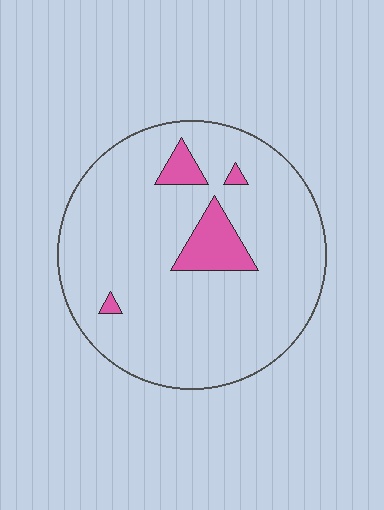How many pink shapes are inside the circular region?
4.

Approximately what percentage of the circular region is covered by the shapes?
Approximately 10%.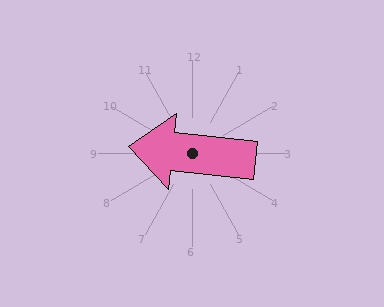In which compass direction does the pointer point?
West.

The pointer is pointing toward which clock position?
Roughly 9 o'clock.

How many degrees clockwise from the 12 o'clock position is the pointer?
Approximately 276 degrees.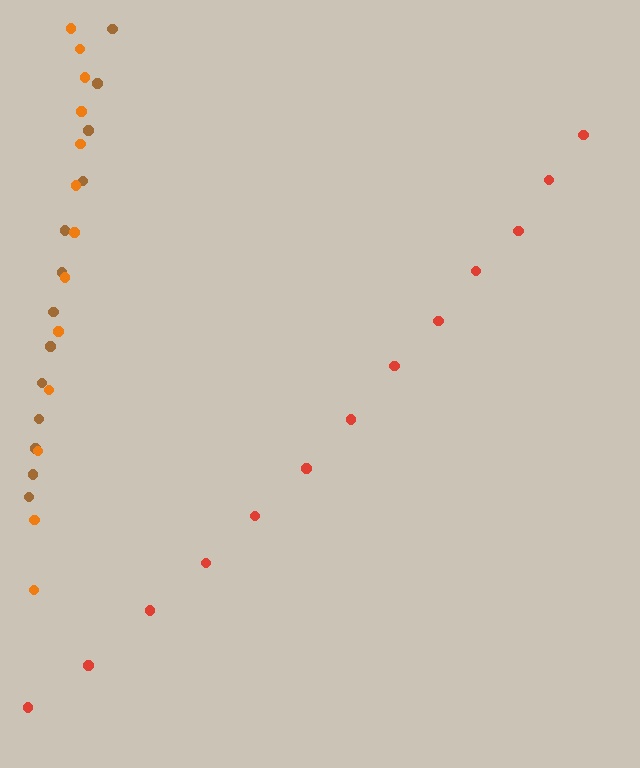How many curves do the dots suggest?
There are 3 distinct paths.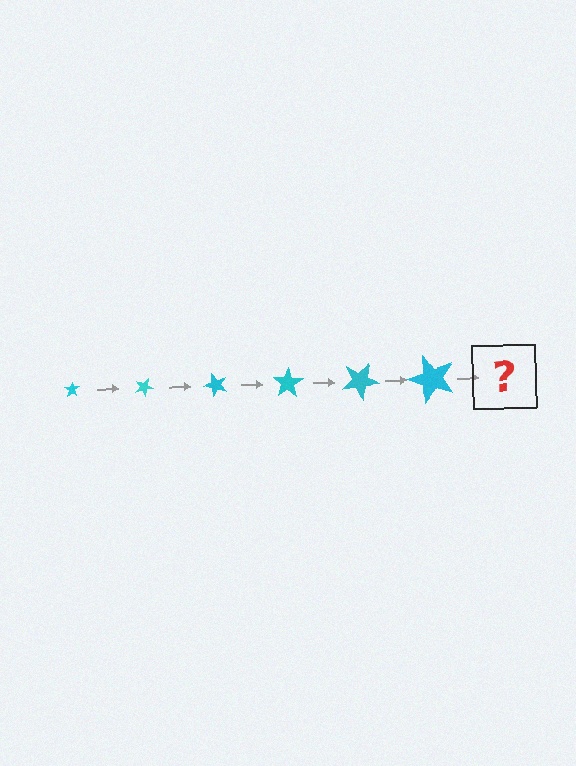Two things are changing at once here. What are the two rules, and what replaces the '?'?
The two rules are that the star grows larger each step and it rotates 25 degrees each step. The '?' should be a star, larger than the previous one and rotated 150 degrees from the start.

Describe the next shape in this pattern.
It should be a star, larger than the previous one and rotated 150 degrees from the start.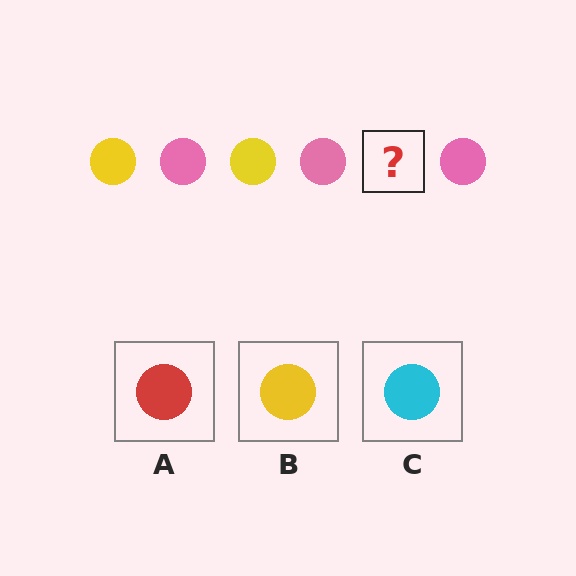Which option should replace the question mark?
Option B.